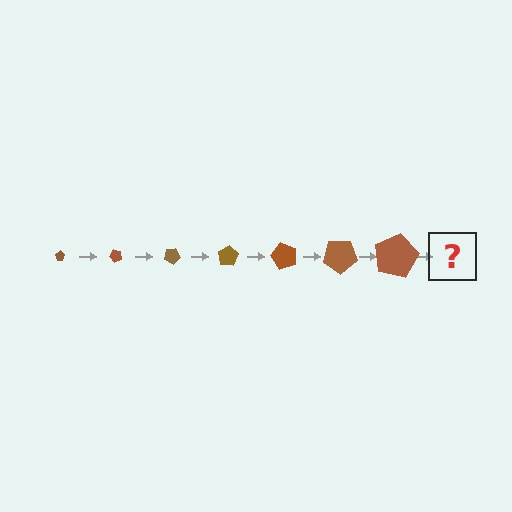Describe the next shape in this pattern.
It should be a pentagon, larger than the previous one and rotated 350 degrees from the start.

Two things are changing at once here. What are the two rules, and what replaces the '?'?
The two rules are that the pentagon grows larger each step and it rotates 50 degrees each step. The '?' should be a pentagon, larger than the previous one and rotated 350 degrees from the start.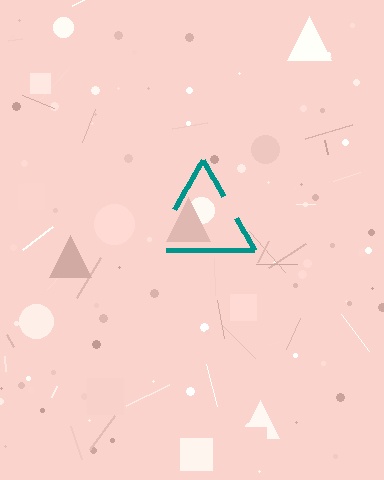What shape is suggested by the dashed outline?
The dashed outline suggests a triangle.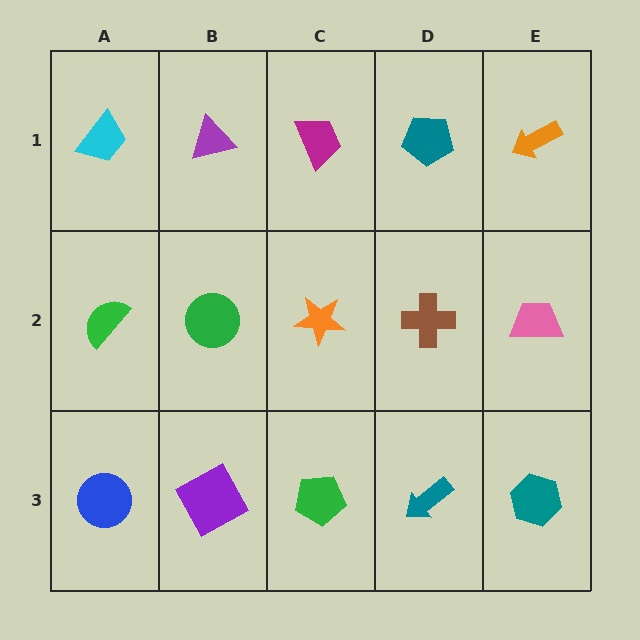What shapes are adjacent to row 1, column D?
A brown cross (row 2, column D), a magenta trapezoid (row 1, column C), an orange arrow (row 1, column E).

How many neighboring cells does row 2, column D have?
4.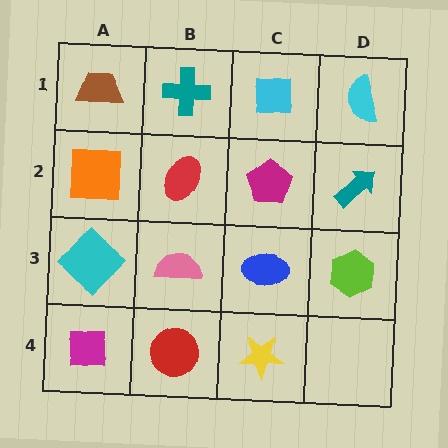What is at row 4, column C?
A yellow star.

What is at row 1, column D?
A cyan semicircle.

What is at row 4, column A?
A magenta square.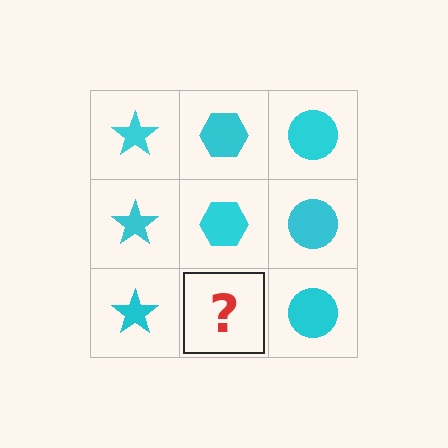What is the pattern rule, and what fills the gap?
The rule is that each column has a consistent shape. The gap should be filled with a cyan hexagon.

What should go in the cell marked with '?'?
The missing cell should contain a cyan hexagon.